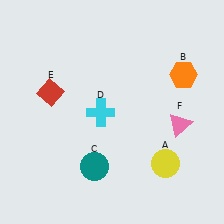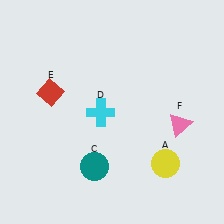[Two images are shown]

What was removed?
The orange hexagon (B) was removed in Image 2.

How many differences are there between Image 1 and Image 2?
There is 1 difference between the two images.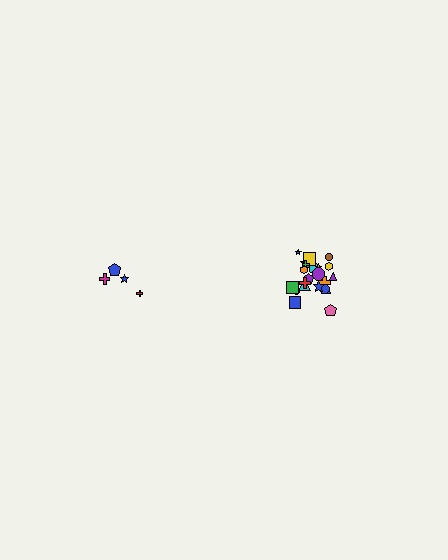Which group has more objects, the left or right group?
The right group.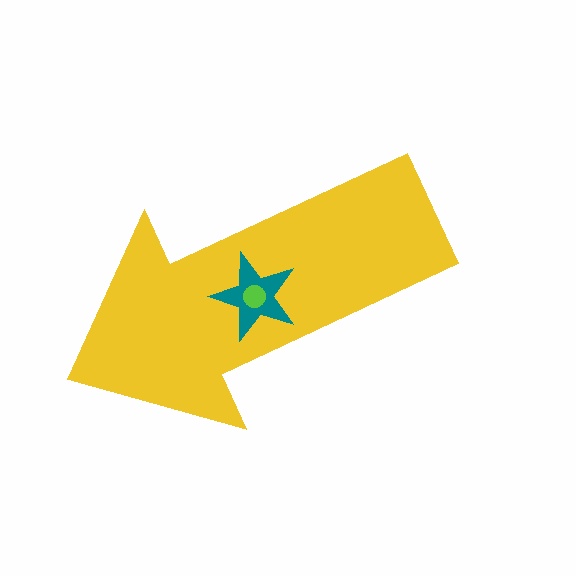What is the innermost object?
The lime circle.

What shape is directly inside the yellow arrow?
The teal star.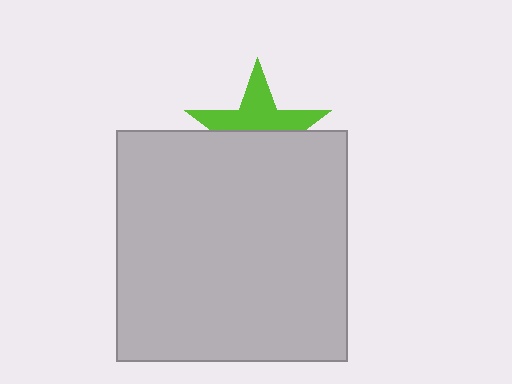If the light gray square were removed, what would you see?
You would see the complete lime star.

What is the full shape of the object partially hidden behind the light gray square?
The partially hidden object is a lime star.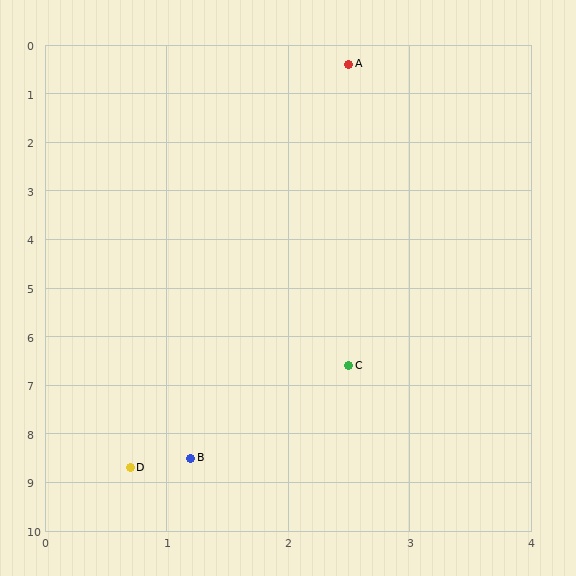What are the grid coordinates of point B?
Point B is at approximately (1.2, 8.5).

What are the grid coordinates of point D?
Point D is at approximately (0.7, 8.7).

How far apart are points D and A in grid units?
Points D and A are about 8.5 grid units apart.